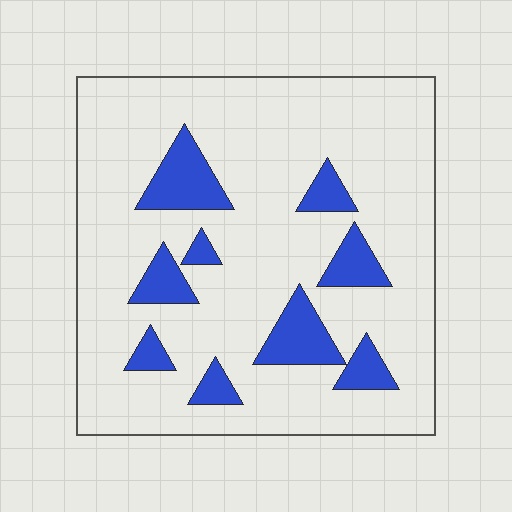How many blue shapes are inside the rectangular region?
9.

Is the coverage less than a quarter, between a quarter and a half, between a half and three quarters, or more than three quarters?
Less than a quarter.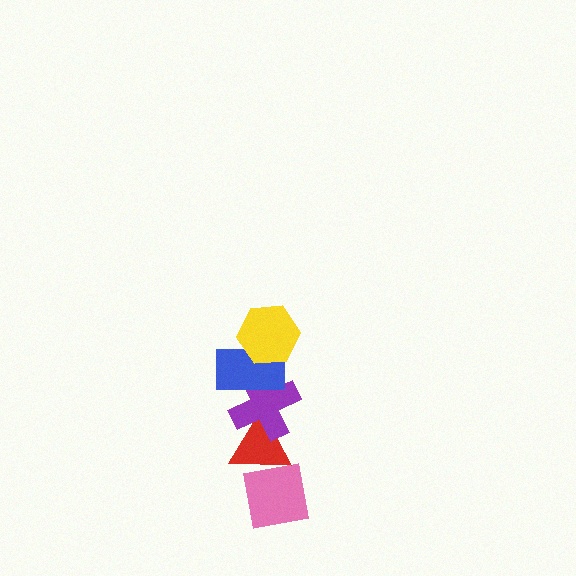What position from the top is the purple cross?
The purple cross is 3rd from the top.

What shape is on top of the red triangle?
The purple cross is on top of the red triangle.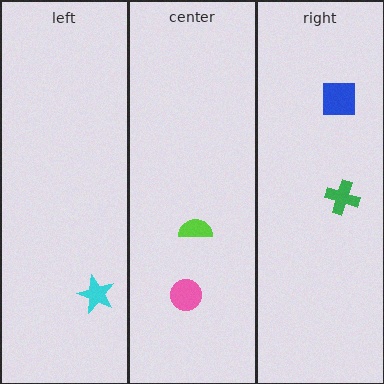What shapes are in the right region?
The green cross, the blue square.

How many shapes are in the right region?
2.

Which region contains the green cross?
The right region.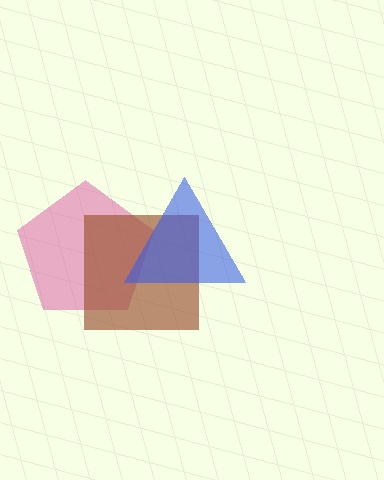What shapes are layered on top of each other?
The layered shapes are: a pink pentagon, a brown square, a blue triangle.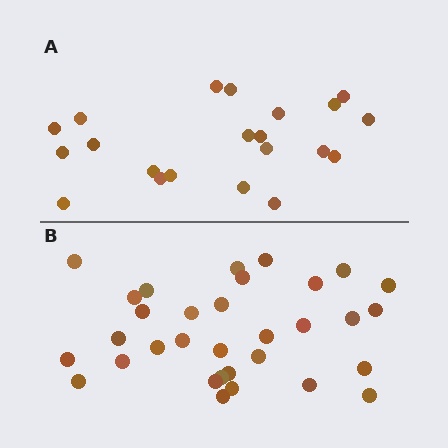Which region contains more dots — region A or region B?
Region B (the bottom region) has more dots.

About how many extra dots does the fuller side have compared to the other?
Region B has roughly 12 or so more dots than region A.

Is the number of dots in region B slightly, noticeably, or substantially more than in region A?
Region B has substantially more. The ratio is roughly 1.5 to 1.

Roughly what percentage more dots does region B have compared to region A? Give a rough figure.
About 50% more.